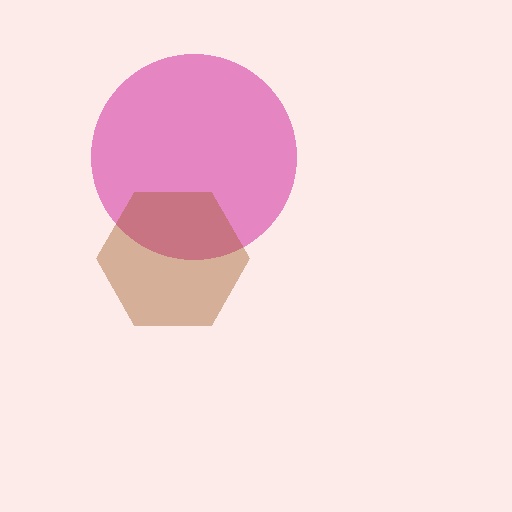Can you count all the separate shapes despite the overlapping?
Yes, there are 2 separate shapes.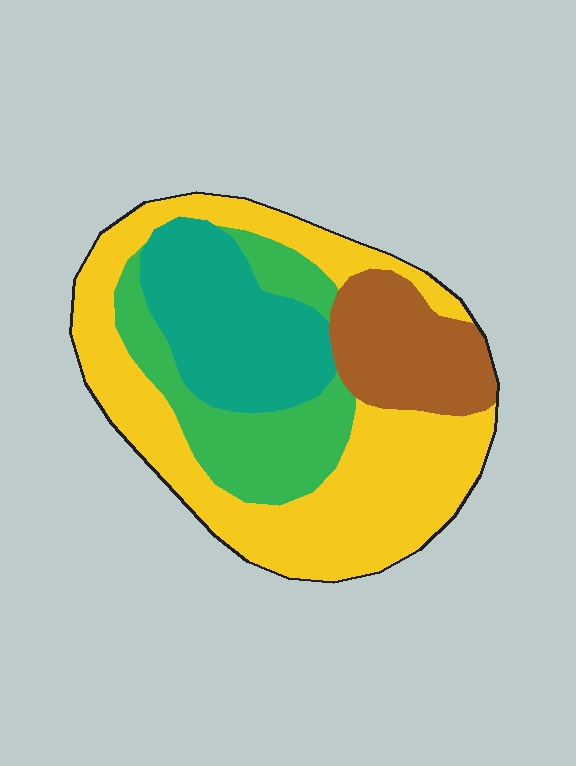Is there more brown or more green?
Green.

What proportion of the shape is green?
Green takes up between a sixth and a third of the shape.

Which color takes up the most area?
Yellow, at roughly 45%.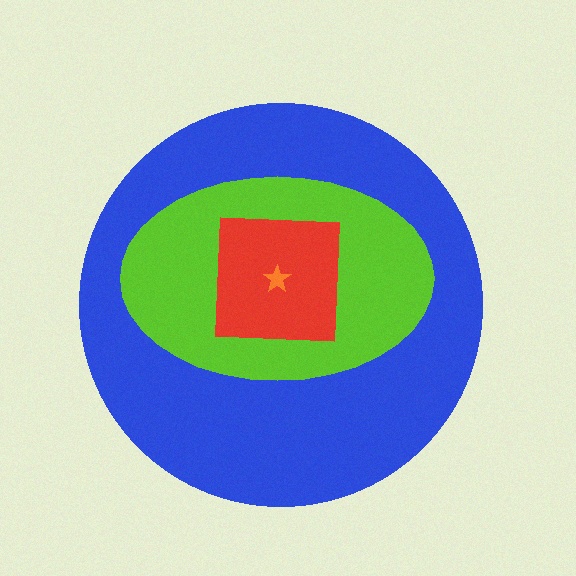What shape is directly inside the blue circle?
The lime ellipse.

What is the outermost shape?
The blue circle.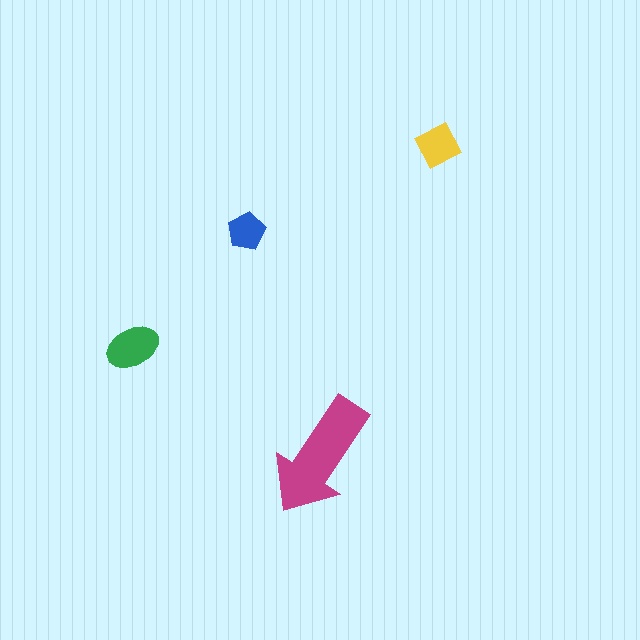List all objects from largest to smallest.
The magenta arrow, the green ellipse, the yellow diamond, the blue pentagon.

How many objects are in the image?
There are 4 objects in the image.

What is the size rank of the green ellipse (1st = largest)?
2nd.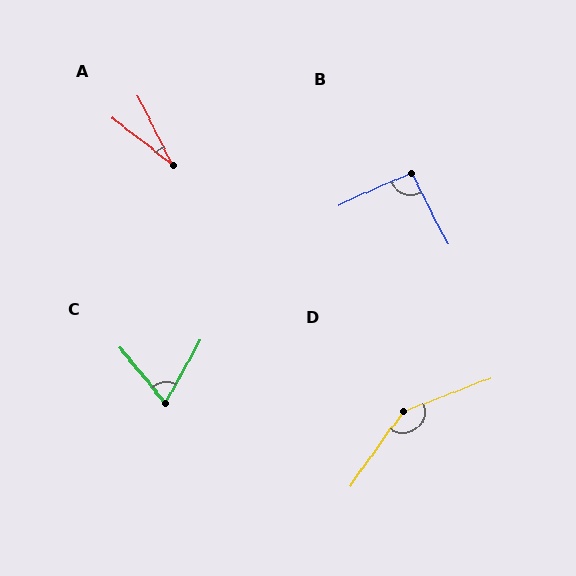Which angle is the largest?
D, at approximately 146 degrees.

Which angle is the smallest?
A, at approximately 26 degrees.